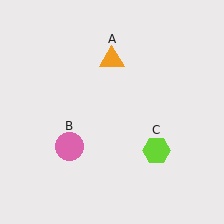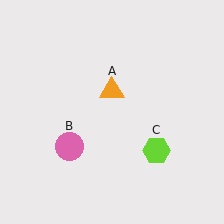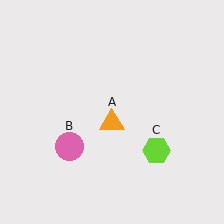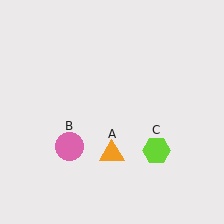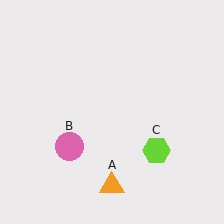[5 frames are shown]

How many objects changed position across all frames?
1 object changed position: orange triangle (object A).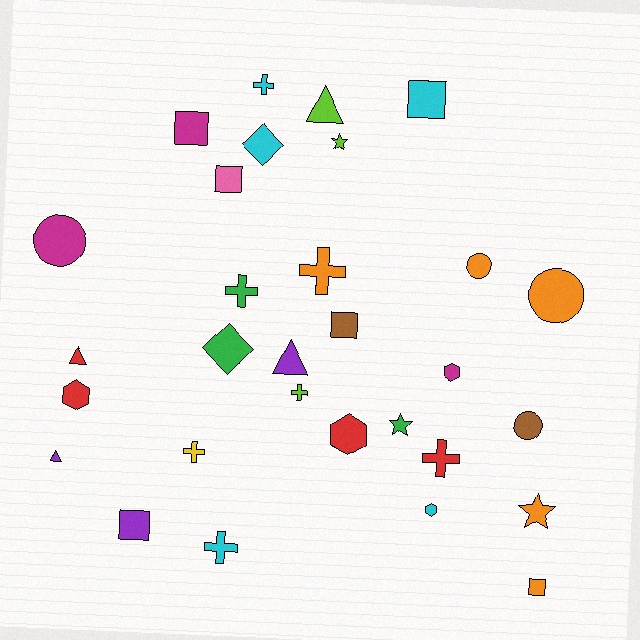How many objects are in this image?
There are 30 objects.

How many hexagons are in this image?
There are 4 hexagons.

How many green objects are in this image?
There are 3 green objects.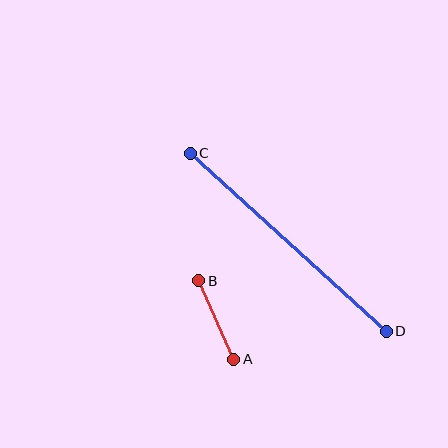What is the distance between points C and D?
The distance is approximately 265 pixels.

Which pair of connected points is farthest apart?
Points C and D are farthest apart.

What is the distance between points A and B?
The distance is approximately 86 pixels.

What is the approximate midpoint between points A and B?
The midpoint is at approximately (216, 320) pixels.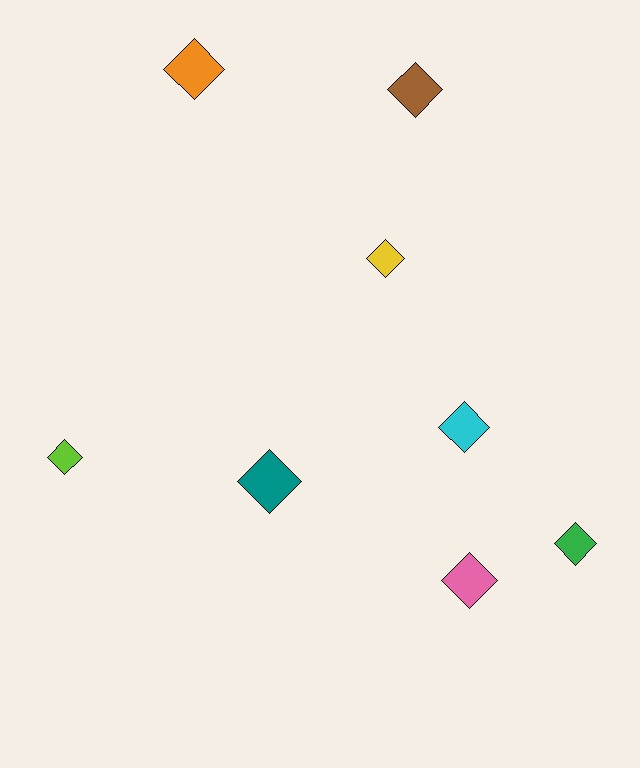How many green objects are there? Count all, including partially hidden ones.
There is 1 green object.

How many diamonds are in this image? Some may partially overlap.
There are 8 diamonds.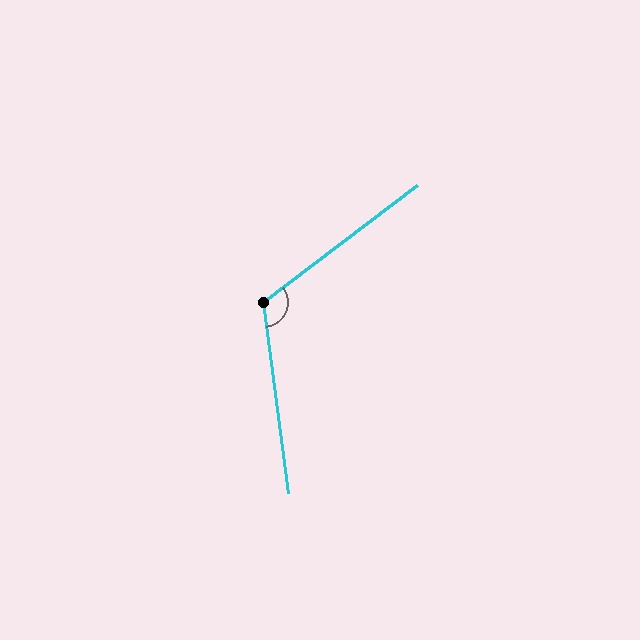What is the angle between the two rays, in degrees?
Approximately 120 degrees.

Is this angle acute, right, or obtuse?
It is obtuse.